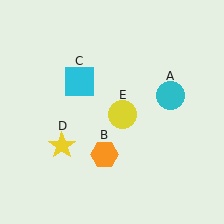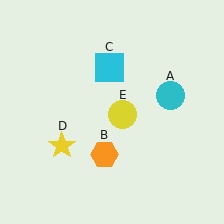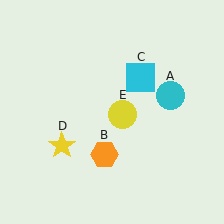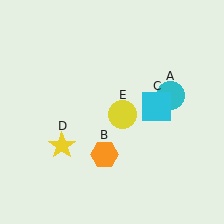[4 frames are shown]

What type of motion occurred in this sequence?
The cyan square (object C) rotated clockwise around the center of the scene.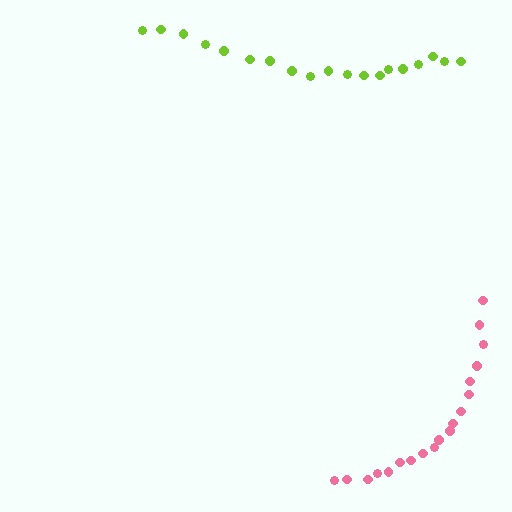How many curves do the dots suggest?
There are 2 distinct paths.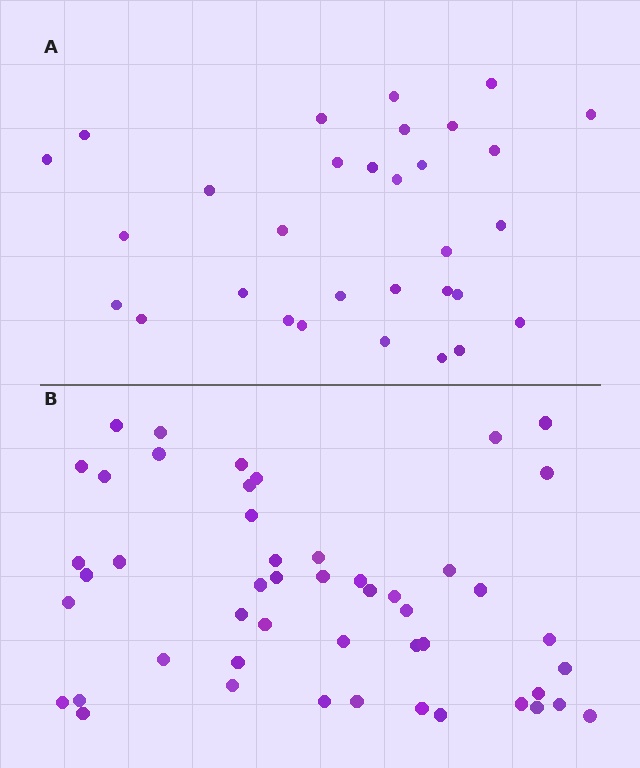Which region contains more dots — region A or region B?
Region B (the bottom region) has more dots.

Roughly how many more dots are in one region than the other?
Region B has approximately 20 more dots than region A.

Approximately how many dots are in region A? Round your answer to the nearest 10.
About 30 dots. (The exact count is 31, which rounds to 30.)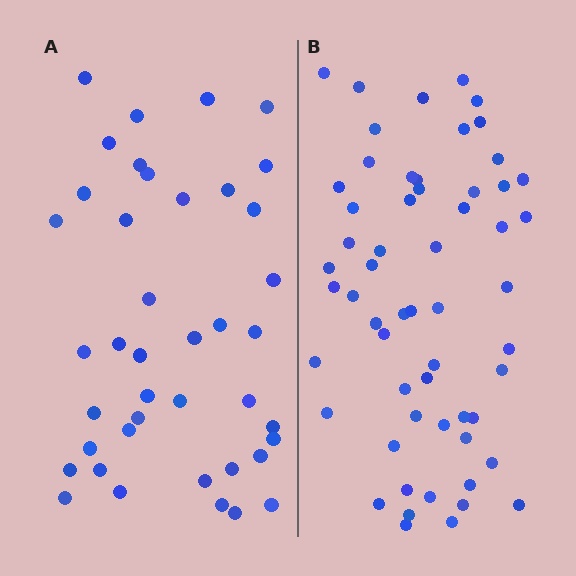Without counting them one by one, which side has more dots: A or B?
Region B (the right region) has more dots.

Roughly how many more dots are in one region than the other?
Region B has approximately 15 more dots than region A.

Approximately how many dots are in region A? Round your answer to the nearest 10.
About 40 dots. (The exact count is 41, which rounds to 40.)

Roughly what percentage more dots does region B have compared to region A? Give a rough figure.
About 40% more.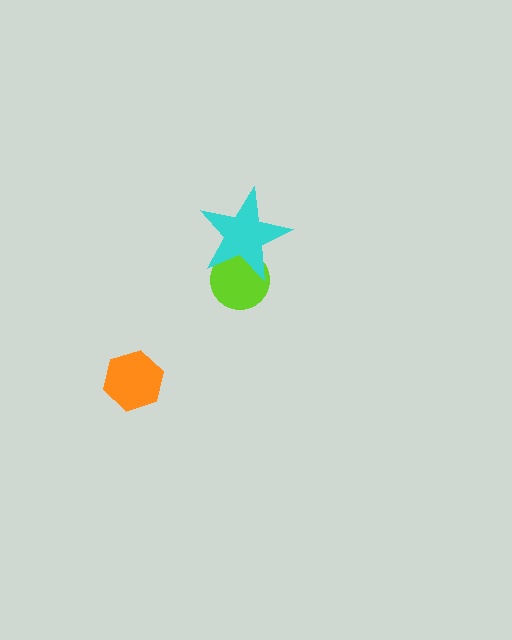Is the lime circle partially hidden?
Yes, it is partially covered by another shape.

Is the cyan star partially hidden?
No, no other shape covers it.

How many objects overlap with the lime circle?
1 object overlaps with the lime circle.